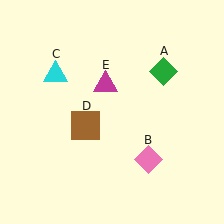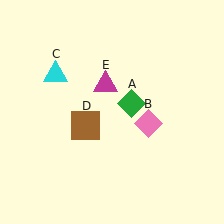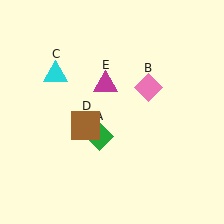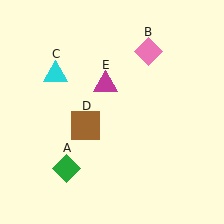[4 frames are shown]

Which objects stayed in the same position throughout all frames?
Cyan triangle (object C) and brown square (object D) and magenta triangle (object E) remained stationary.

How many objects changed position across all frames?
2 objects changed position: green diamond (object A), pink diamond (object B).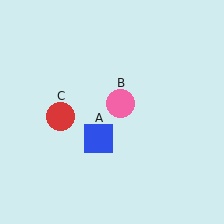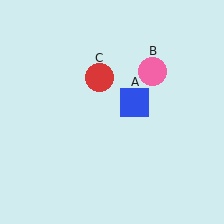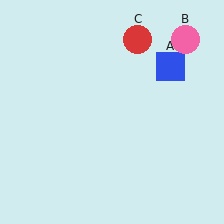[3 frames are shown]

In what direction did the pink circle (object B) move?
The pink circle (object B) moved up and to the right.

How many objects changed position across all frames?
3 objects changed position: blue square (object A), pink circle (object B), red circle (object C).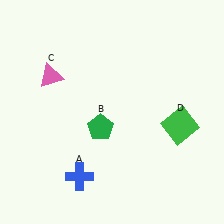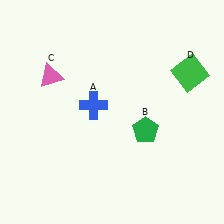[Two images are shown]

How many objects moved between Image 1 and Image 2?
3 objects moved between the two images.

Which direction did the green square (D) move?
The green square (D) moved up.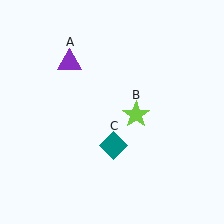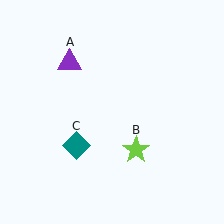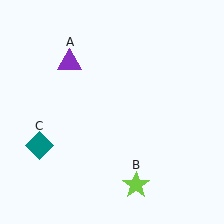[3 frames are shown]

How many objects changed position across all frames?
2 objects changed position: lime star (object B), teal diamond (object C).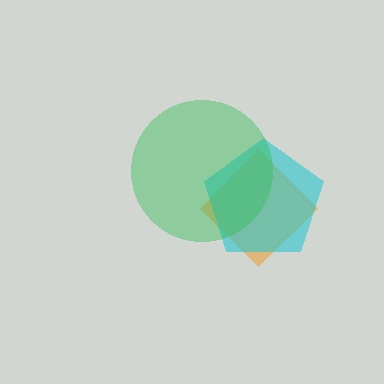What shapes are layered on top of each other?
The layered shapes are: an orange diamond, a cyan pentagon, a green circle.